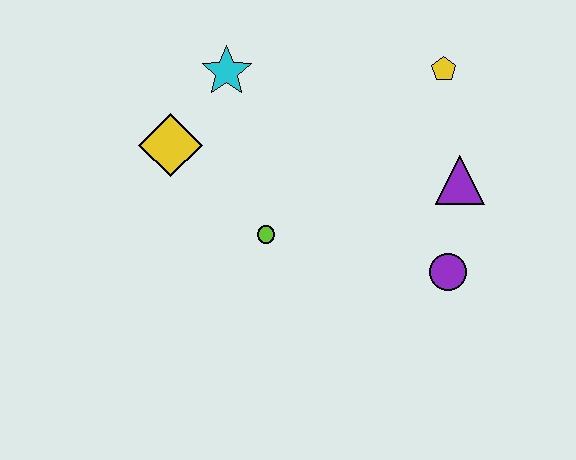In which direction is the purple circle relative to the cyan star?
The purple circle is to the right of the cyan star.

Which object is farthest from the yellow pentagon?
The yellow diamond is farthest from the yellow pentagon.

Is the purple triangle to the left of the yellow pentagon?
No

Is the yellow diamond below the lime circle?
No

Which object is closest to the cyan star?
The yellow diamond is closest to the cyan star.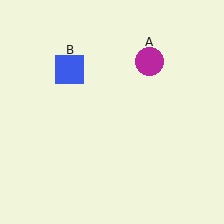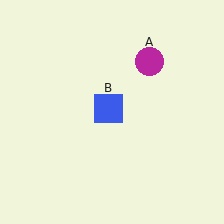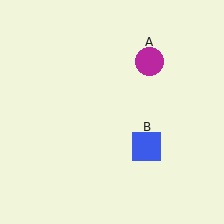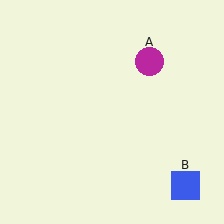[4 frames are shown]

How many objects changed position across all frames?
1 object changed position: blue square (object B).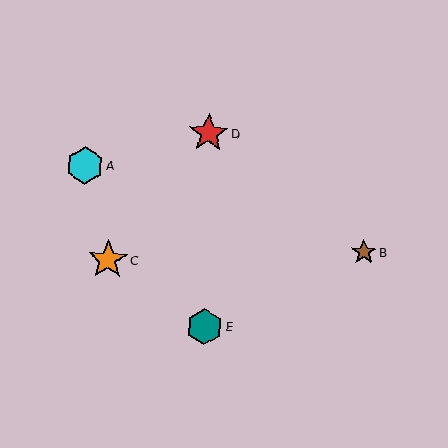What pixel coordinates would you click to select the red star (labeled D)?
Click at (208, 133) to select the red star D.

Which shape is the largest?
The orange star (labeled C) is the largest.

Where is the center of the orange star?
The center of the orange star is at (108, 260).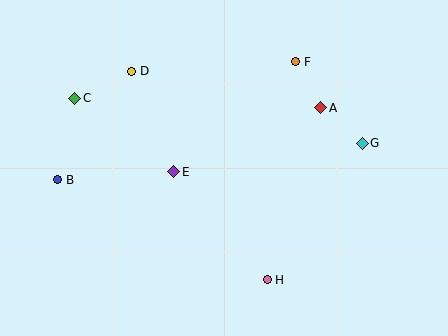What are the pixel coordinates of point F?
Point F is at (296, 62).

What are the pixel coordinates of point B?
Point B is at (58, 180).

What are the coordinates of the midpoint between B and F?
The midpoint between B and F is at (177, 121).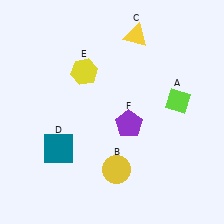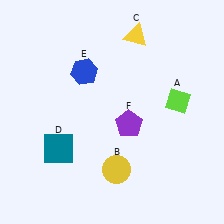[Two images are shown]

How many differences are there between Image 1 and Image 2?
There is 1 difference between the two images.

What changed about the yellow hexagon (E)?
In Image 1, E is yellow. In Image 2, it changed to blue.